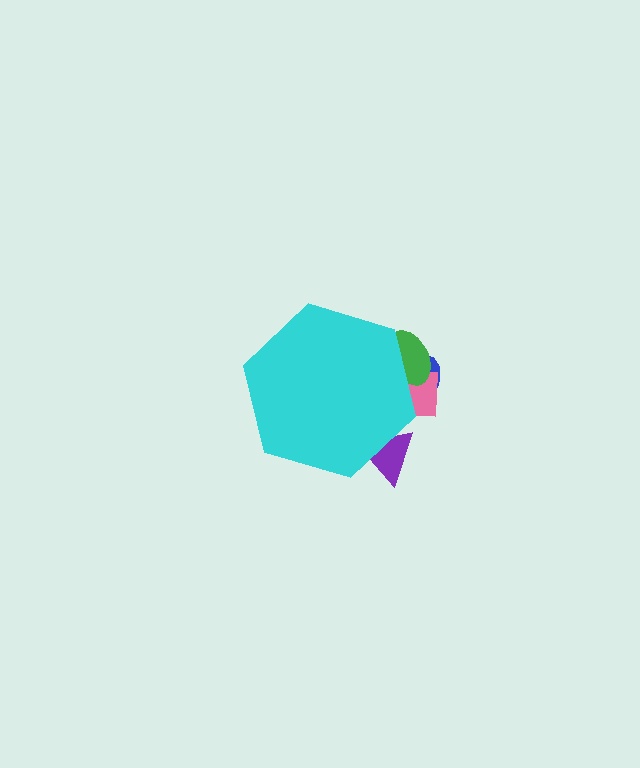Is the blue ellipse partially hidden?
Yes, the blue ellipse is partially hidden behind the cyan hexagon.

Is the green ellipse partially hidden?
Yes, the green ellipse is partially hidden behind the cyan hexagon.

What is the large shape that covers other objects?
A cyan hexagon.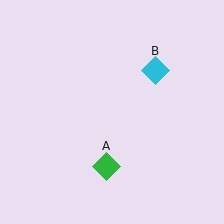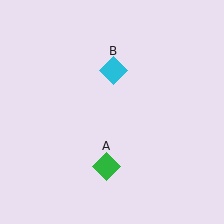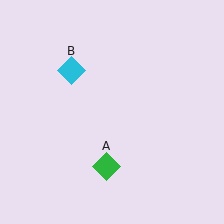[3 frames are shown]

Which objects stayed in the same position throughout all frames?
Green diamond (object A) remained stationary.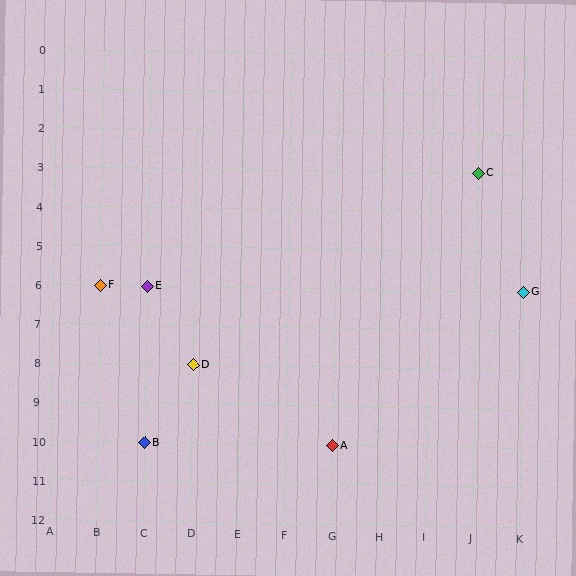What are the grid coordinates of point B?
Point B is at grid coordinates (C, 10).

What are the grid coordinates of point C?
Point C is at grid coordinates (J, 3).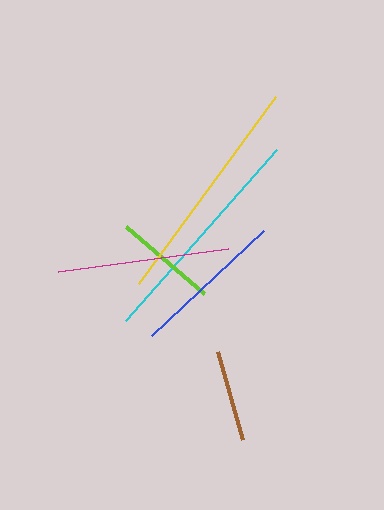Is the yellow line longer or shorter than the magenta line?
The yellow line is longer than the magenta line.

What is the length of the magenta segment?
The magenta segment is approximately 172 pixels long.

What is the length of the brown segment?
The brown segment is approximately 91 pixels long.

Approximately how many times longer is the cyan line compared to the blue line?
The cyan line is approximately 1.5 times the length of the blue line.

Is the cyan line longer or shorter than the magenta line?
The cyan line is longer than the magenta line.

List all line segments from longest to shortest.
From longest to shortest: yellow, cyan, magenta, blue, lime, brown.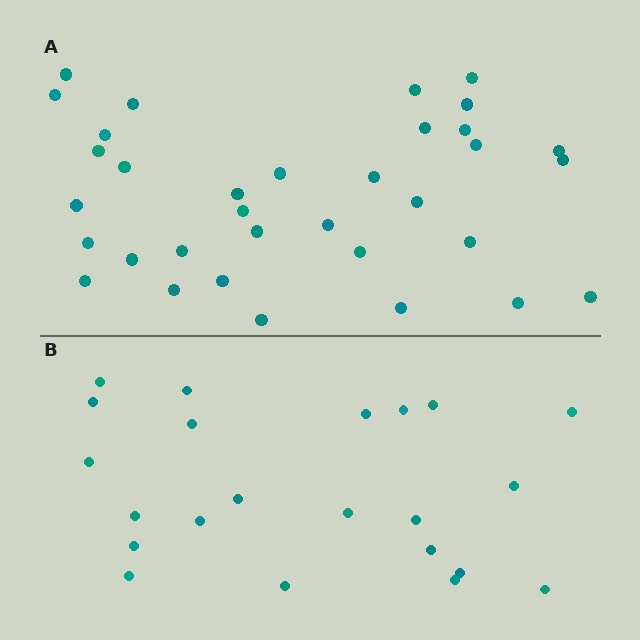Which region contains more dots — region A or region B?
Region A (the top region) has more dots.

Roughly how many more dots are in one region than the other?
Region A has roughly 12 or so more dots than region B.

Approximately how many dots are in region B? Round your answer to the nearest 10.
About 20 dots. (The exact count is 22, which rounds to 20.)